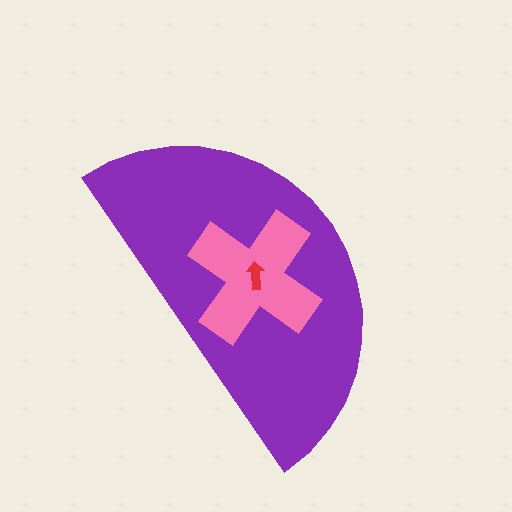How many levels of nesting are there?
3.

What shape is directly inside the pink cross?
The red arrow.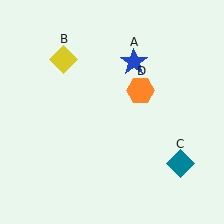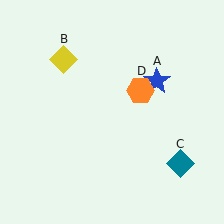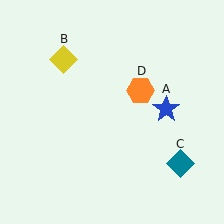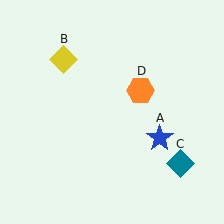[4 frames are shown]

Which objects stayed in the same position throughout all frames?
Yellow diamond (object B) and teal diamond (object C) and orange hexagon (object D) remained stationary.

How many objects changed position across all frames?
1 object changed position: blue star (object A).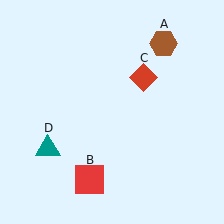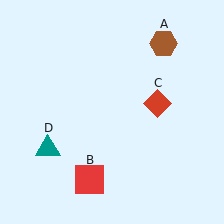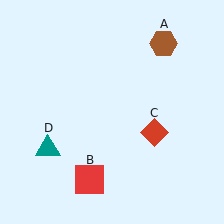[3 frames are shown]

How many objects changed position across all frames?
1 object changed position: red diamond (object C).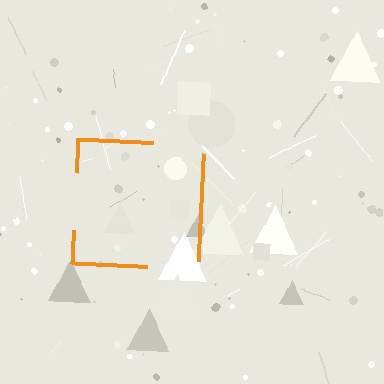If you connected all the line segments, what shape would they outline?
They would outline a square.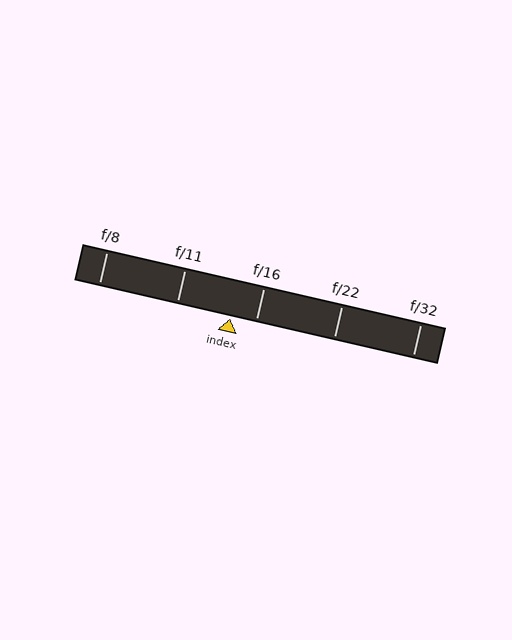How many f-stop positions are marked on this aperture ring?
There are 5 f-stop positions marked.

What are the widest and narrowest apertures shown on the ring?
The widest aperture shown is f/8 and the narrowest is f/32.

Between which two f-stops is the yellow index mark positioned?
The index mark is between f/11 and f/16.